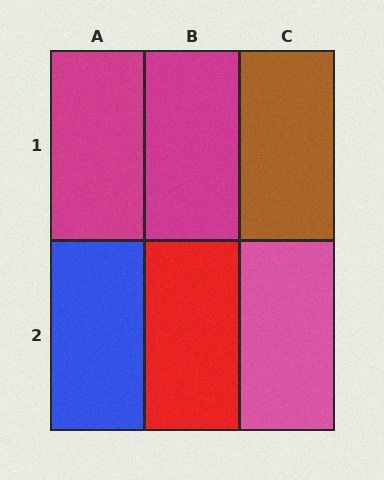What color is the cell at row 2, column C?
Pink.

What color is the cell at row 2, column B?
Red.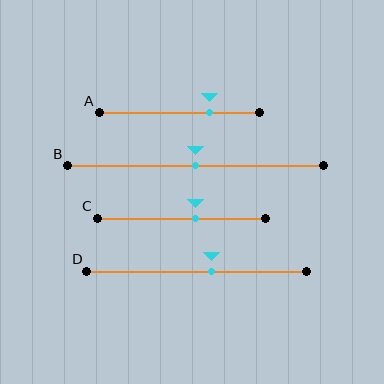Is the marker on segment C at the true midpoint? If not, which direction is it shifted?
No, the marker on segment C is shifted to the right by about 8% of the segment length.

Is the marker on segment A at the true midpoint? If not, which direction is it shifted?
No, the marker on segment A is shifted to the right by about 19% of the segment length.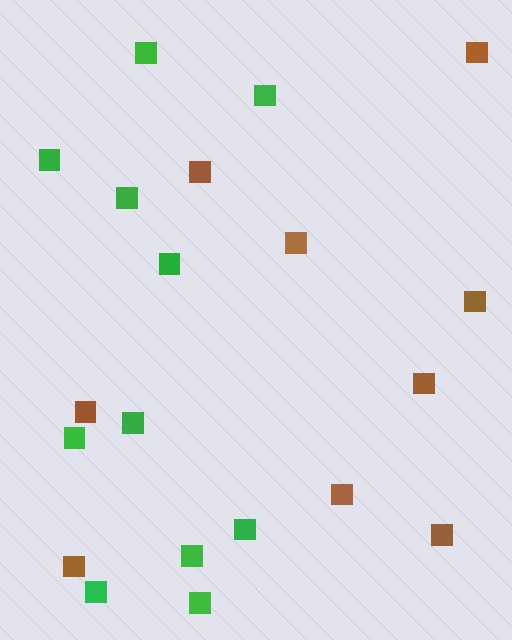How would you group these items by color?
There are 2 groups: one group of brown squares (9) and one group of green squares (11).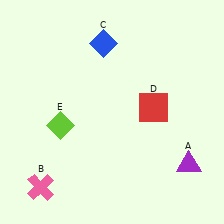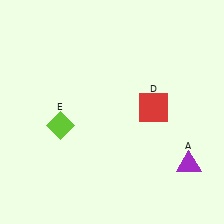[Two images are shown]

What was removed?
The pink cross (B), the blue diamond (C) were removed in Image 2.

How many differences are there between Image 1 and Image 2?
There are 2 differences between the two images.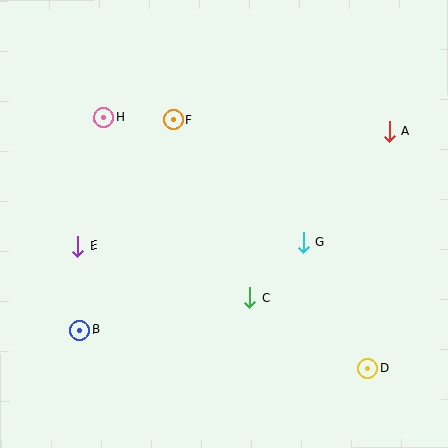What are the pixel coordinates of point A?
Point A is at (389, 132).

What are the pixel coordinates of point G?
Point G is at (303, 242).